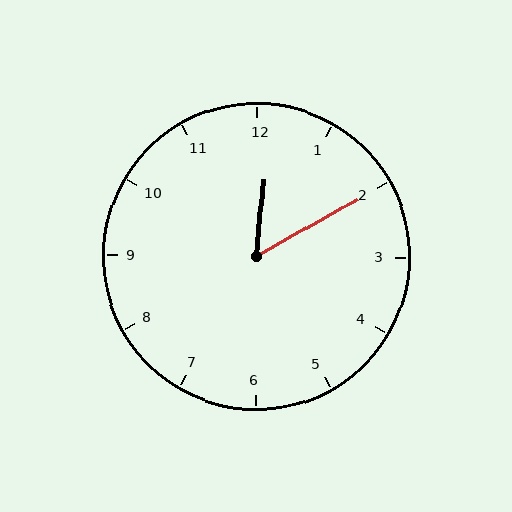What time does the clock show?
12:10.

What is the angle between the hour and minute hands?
Approximately 55 degrees.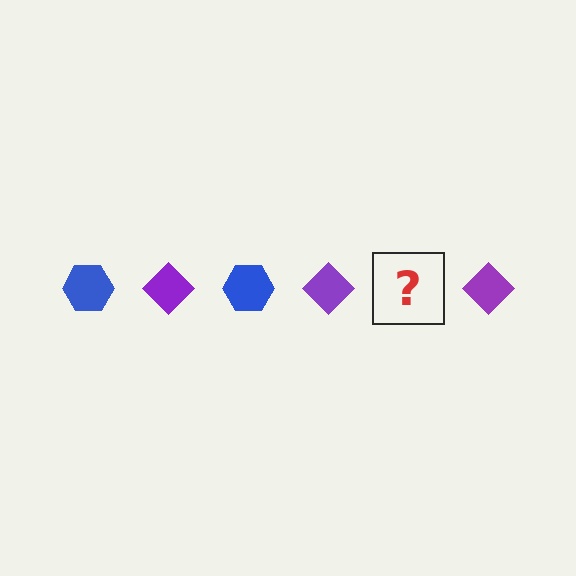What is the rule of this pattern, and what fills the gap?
The rule is that the pattern alternates between blue hexagon and purple diamond. The gap should be filled with a blue hexagon.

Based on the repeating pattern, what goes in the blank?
The blank should be a blue hexagon.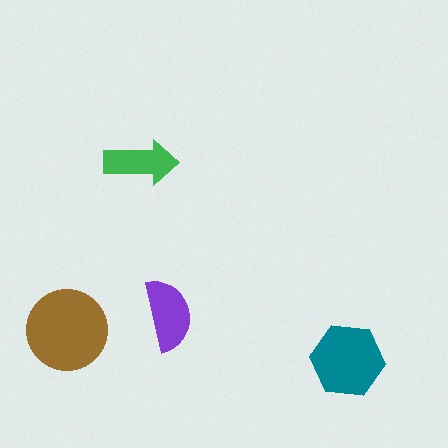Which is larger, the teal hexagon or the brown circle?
The brown circle.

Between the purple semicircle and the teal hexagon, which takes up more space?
The teal hexagon.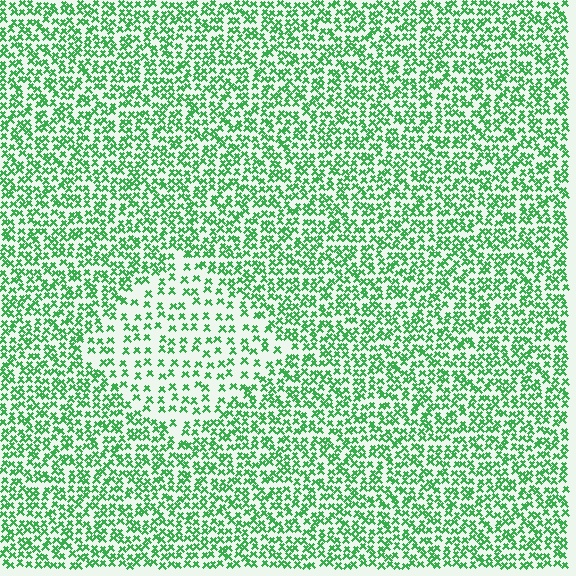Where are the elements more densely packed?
The elements are more densely packed outside the diamond boundary.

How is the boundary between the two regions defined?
The boundary is defined by a change in element density (approximately 2.0x ratio). All elements are the same color, size, and shape.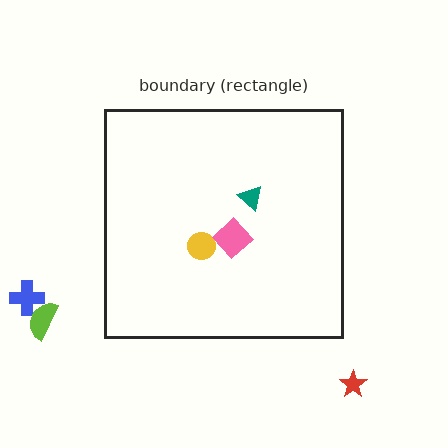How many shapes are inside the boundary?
3 inside, 3 outside.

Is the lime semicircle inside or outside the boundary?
Outside.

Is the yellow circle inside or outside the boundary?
Inside.